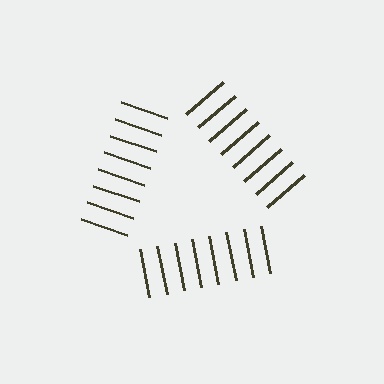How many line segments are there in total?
24 — 8 along each of the 3 edges.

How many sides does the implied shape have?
3 sides — the line-ends trace a triangle.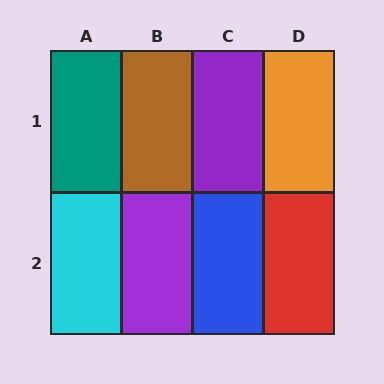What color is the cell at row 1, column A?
Teal.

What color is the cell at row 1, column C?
Purple.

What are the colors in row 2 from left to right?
Cyan, purple, blue, red.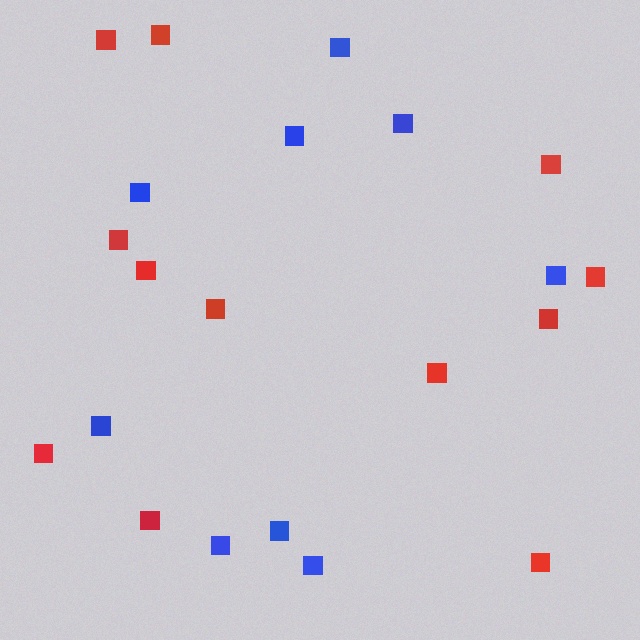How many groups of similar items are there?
There are 2 groups: one group of red squares (12) and one group of blue squares (9).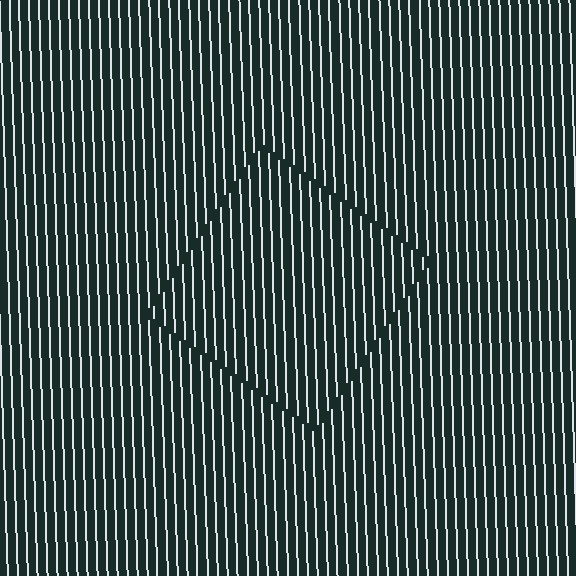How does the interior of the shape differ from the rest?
The interior of the shape contains the same grating, shifted by half a period — the contour is defined by the phase discontinuity where line-ends from the inner and outer gratings abut.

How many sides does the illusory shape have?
4 sides — the line-ends trace a square.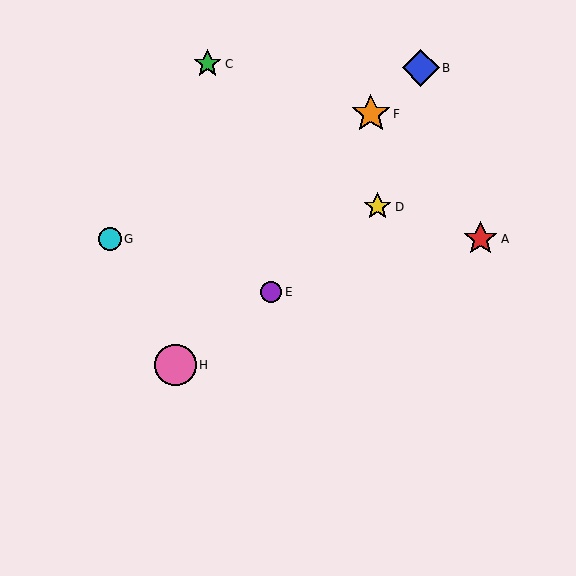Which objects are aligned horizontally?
Objects A, G are aligned horizontally.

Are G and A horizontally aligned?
Yes, both are at y≈239.